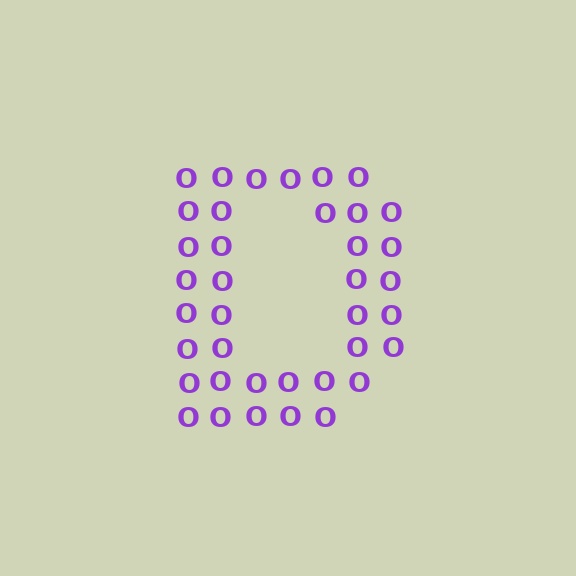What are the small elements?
The small elements are letter O's.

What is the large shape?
The large shape is the letter D.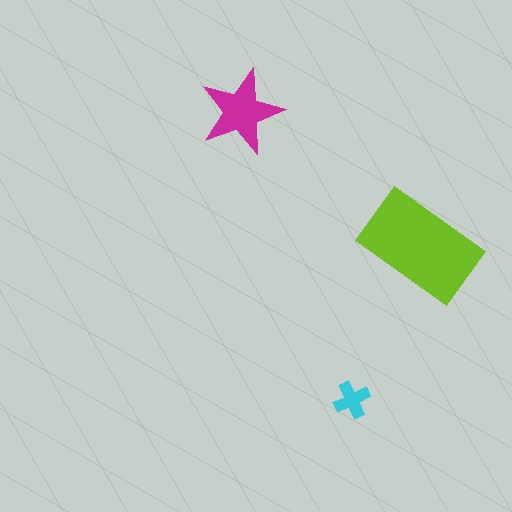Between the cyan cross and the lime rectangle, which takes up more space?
The lime rectangle.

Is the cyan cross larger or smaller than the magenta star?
Smaller.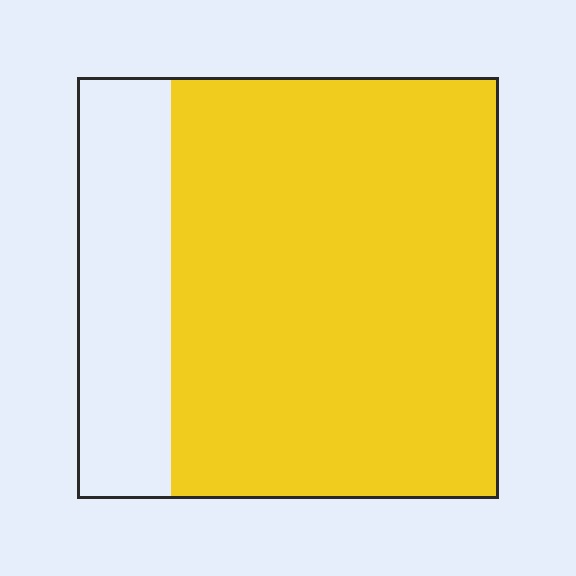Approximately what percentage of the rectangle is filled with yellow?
Approximately 80%.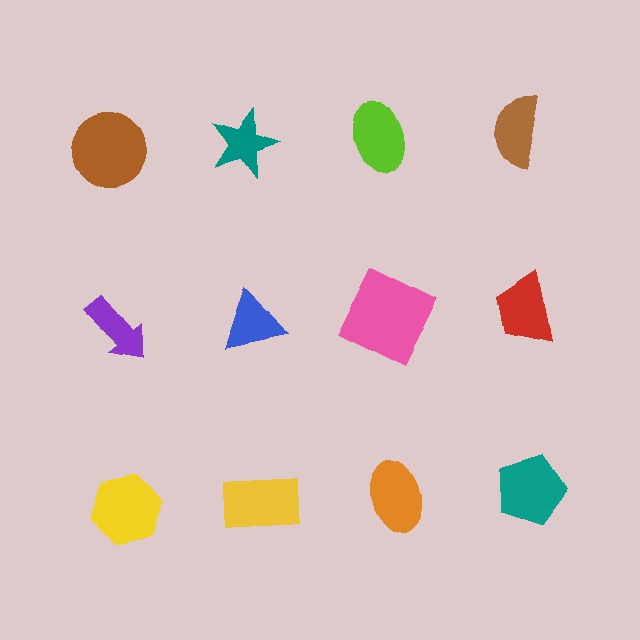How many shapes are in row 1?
4 shapes.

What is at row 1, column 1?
A brown circle.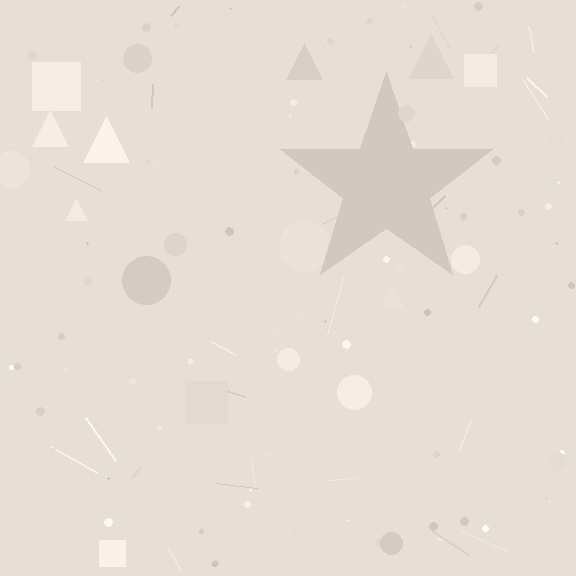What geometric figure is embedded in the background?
A star is embedded in the background.